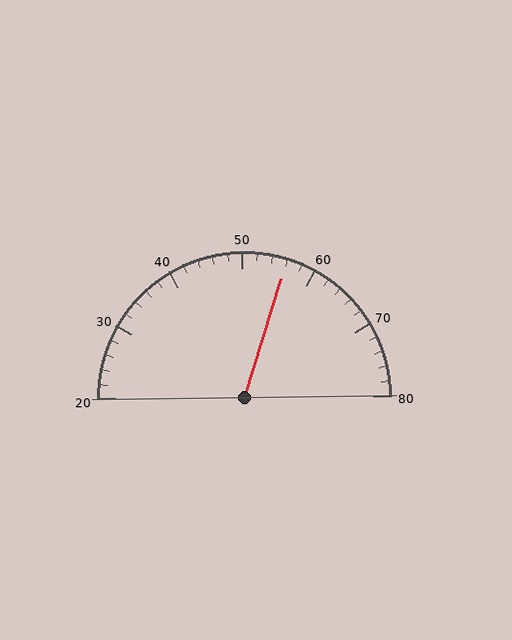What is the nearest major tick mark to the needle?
The nearest major tick mark is 60.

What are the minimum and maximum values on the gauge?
The gauge ranges from 20 to 80.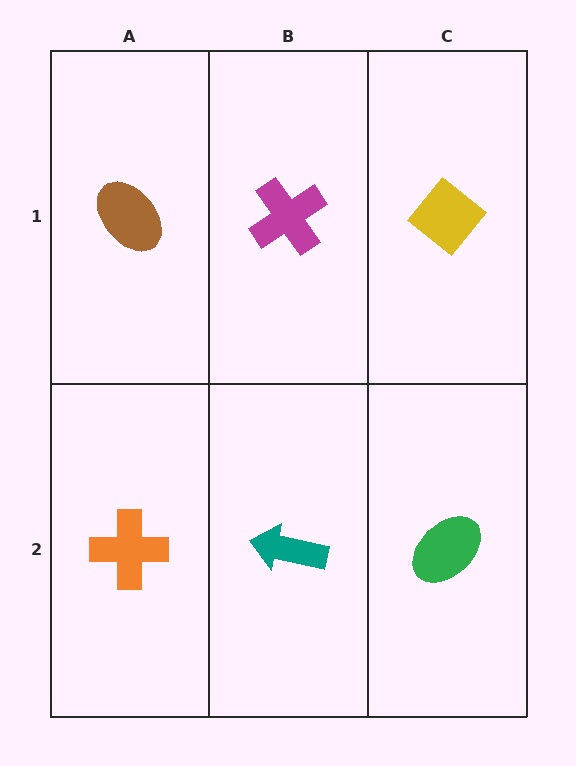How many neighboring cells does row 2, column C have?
2.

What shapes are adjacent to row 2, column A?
A brown ellipse (row 1, column A), a teal arrow (row 2, column B).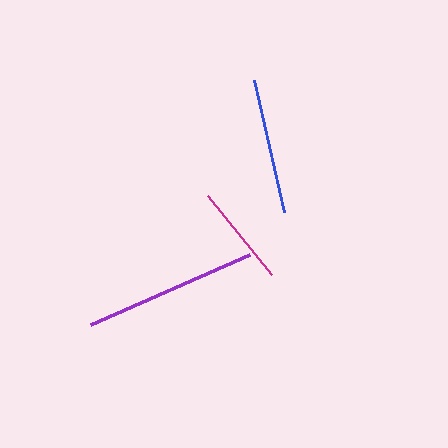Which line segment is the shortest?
The magenta line is the shortest at approximately 101 pixels.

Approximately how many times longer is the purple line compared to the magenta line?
The purple line is approximately 1.7 times the length of the magenta line.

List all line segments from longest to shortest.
From longest to shortest: purple, blue, magenta.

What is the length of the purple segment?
The purple segment is approximately 174 pixels long.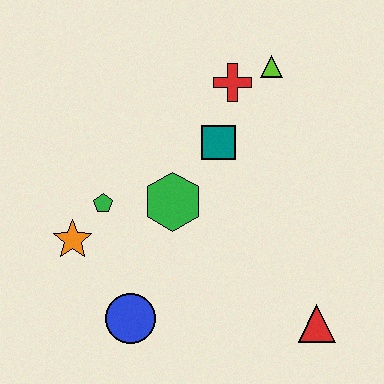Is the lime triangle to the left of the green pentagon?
No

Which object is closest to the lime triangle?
The red cross is closest to the lime triangle.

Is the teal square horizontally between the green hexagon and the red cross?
Yes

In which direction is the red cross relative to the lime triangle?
The red cross is to the left of the lime triangle.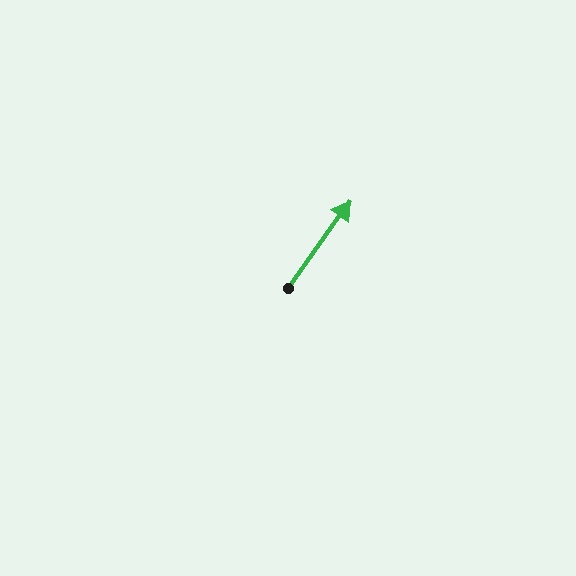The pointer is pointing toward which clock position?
Roughly 1 o'clock.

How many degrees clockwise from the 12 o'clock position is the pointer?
Approximately 36 degrees.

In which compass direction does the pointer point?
Northeast.